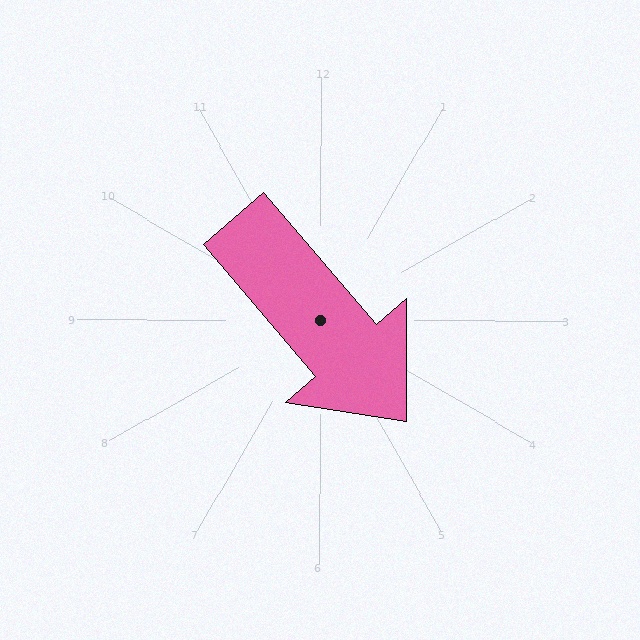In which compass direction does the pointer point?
Southeast.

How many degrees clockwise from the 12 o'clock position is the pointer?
Approximately 140 degrees.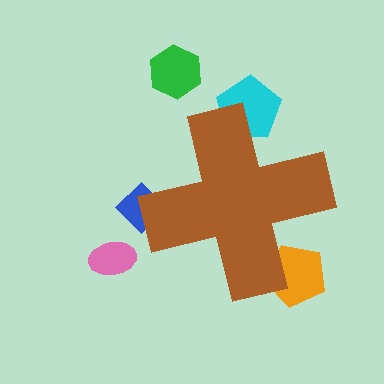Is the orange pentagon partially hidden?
Yes, the orange pentagon is partially hidden behind the brown cross.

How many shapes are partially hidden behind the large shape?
3 shapes are partially hidden.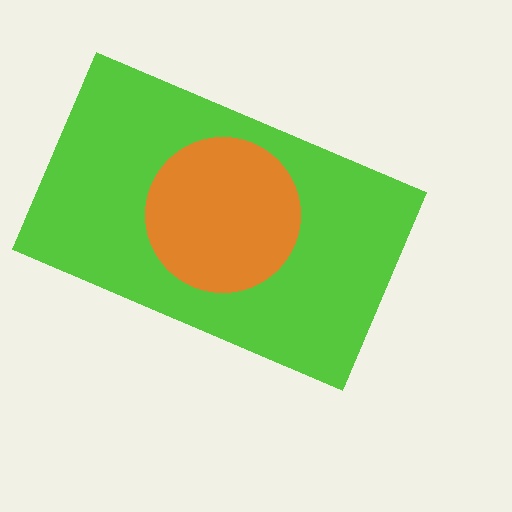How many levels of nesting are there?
2.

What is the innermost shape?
The orange circle.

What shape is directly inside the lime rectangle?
The orange circle.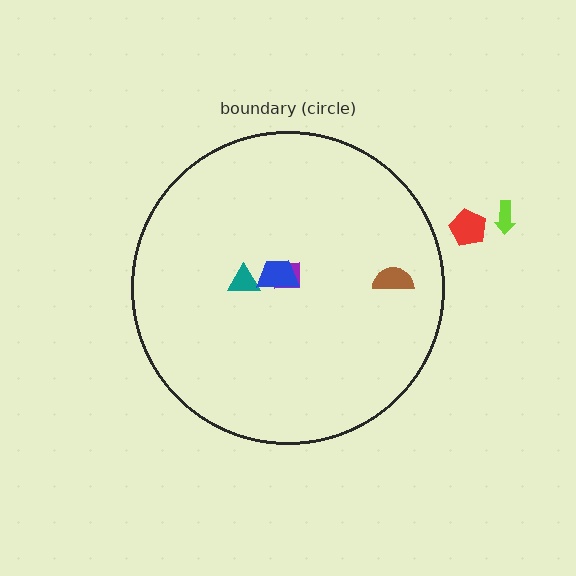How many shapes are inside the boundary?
4 inside, 2 outside.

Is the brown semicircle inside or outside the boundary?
Inside.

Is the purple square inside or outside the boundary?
Inside.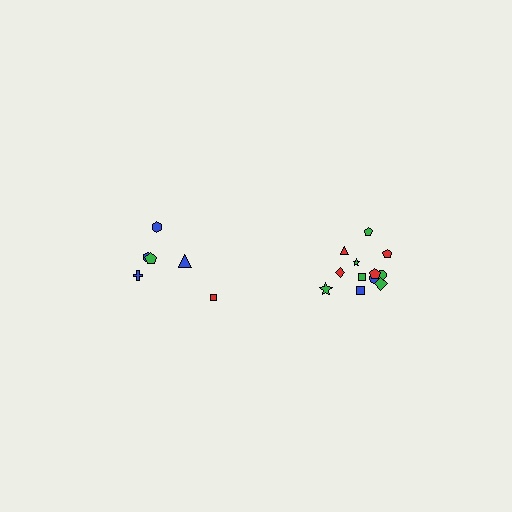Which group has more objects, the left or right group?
The right group.